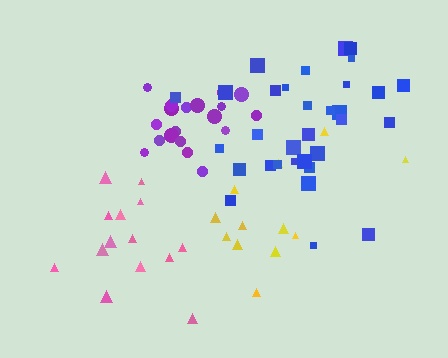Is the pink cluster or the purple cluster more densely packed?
Purple.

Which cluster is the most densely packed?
Purple.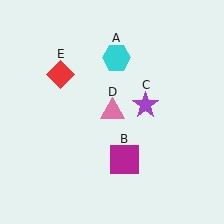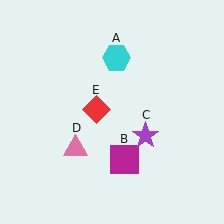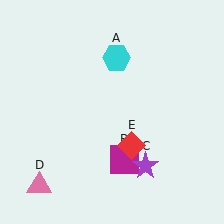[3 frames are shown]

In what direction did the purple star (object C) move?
The purple star (object C) moved down.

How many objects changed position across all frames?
3 objects changed position: purple star (object C), pink triangle (object D), red diamond (object E).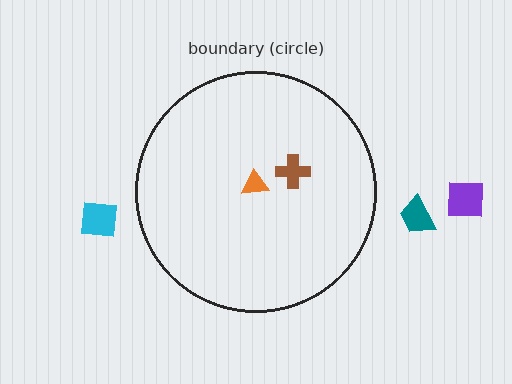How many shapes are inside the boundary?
2 inside, 3 outside.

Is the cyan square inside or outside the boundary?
Outside.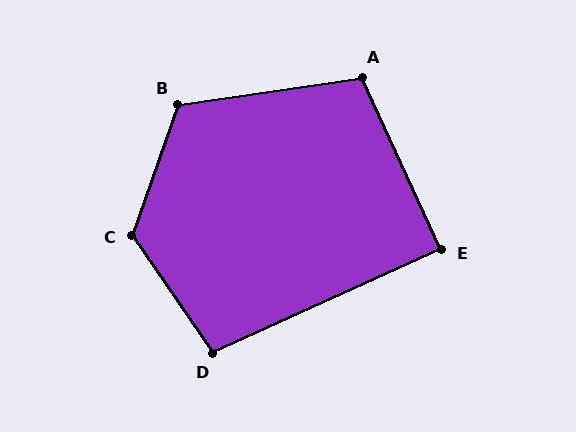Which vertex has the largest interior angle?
C, at approximately 127 degrees.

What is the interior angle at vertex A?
Approximately 106 degrees (obtuse).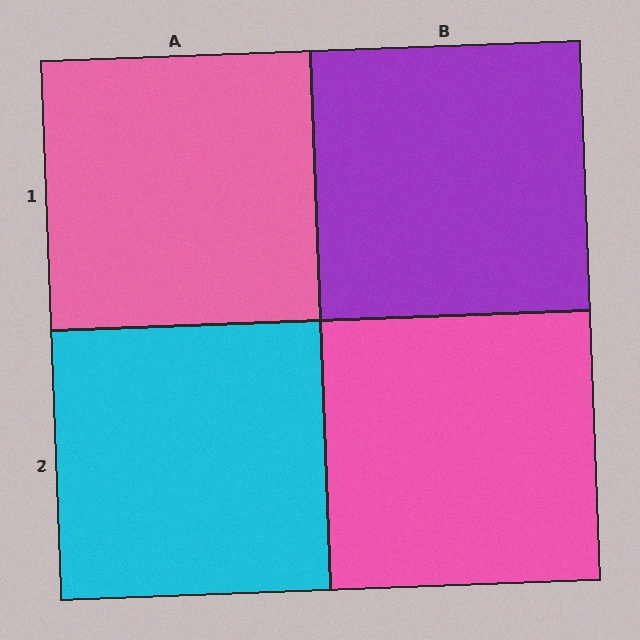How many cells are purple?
1 cell is purple.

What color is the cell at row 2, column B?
Pink.